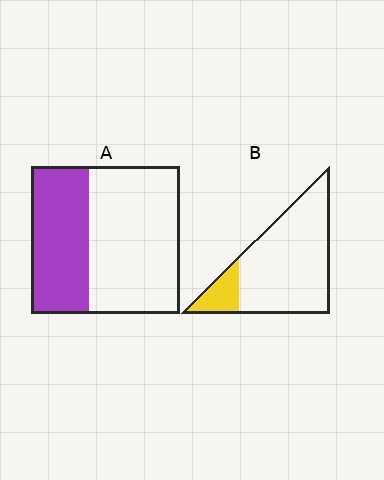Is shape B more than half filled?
No.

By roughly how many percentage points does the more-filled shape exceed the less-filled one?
By roughly 25 percentage points (A over B).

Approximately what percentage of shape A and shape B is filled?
A is approximately 40% and B is approximately 15%.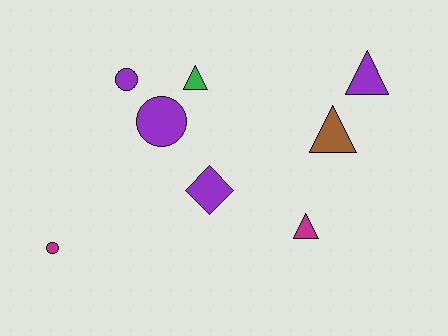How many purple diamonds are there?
There is 1 purple diamond.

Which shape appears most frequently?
Triangle, with 4 objects.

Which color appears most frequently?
Purple, with 4 objects.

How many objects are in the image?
There are 8 objects.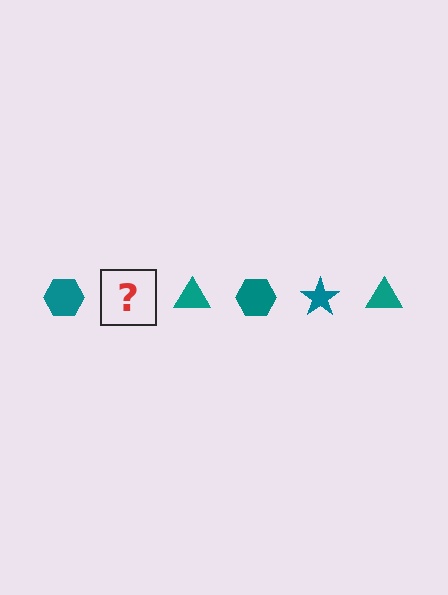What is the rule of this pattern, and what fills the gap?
The rule is that the pattern cycles through hexagon, star, triangle shapes in teal. The gap should be filled with a teal star.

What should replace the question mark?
The question mark should be replaced with a teal star.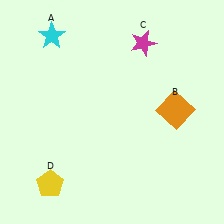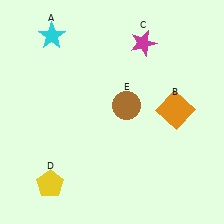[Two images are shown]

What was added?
A brown circle (E) was added in Image 2.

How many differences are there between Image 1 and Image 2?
There is 1 difference between the two images.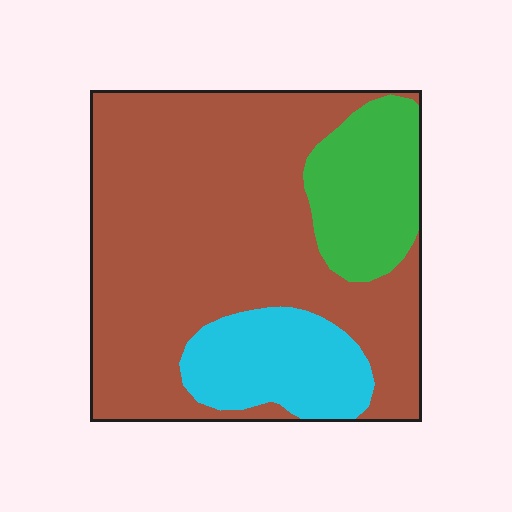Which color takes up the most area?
Brown, at roughly 70%.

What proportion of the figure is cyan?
Cyan takes up less than a quarter of the figure.